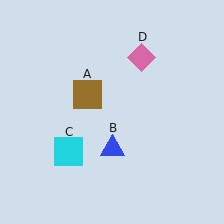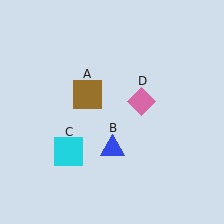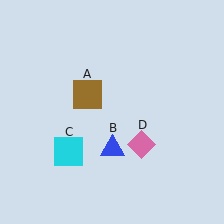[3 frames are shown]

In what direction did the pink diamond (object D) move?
The pink diamond (object D) moved down.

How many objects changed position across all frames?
1 object changed position: pink diamond (object D).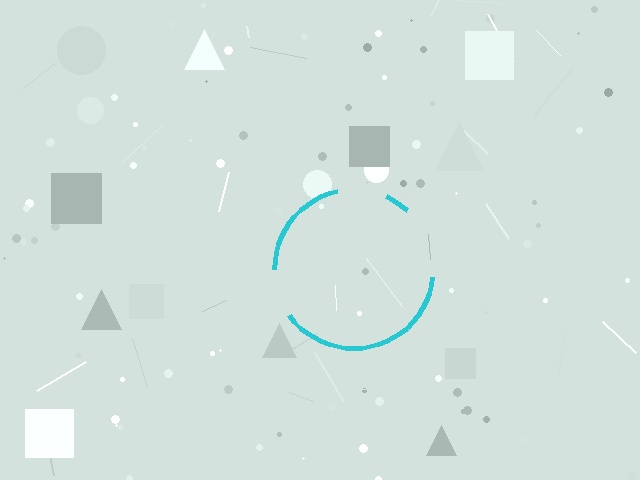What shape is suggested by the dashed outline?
The dashed outline suggests a circle.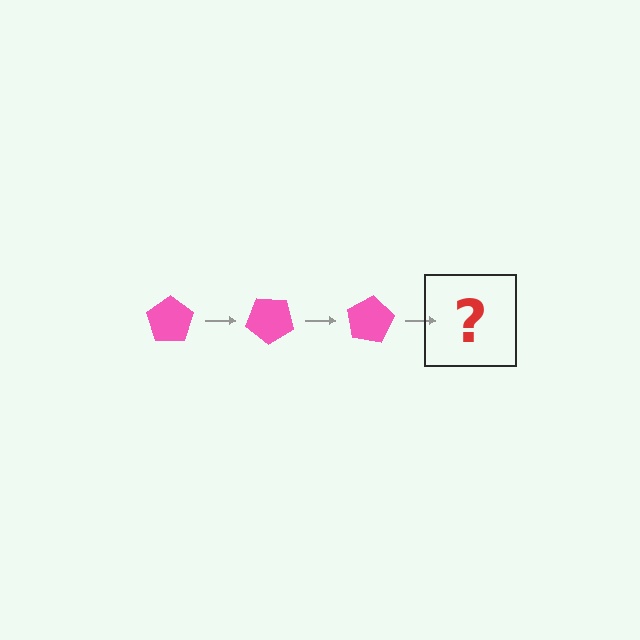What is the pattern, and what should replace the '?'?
The pattern is that the pentagon rotates 40 degrees each step. The '?' should be a pink pentagon rotated 120 degrees.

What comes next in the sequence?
The next element should be a pink pentagon rotated 120 degrees.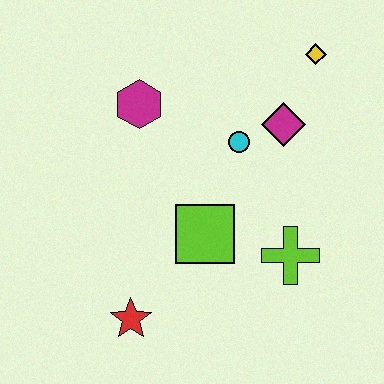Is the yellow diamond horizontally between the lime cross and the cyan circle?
No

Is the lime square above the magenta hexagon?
No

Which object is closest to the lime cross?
The lime square is closest to the lime cross.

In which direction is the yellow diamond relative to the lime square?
The yellow diamond is above the lime square.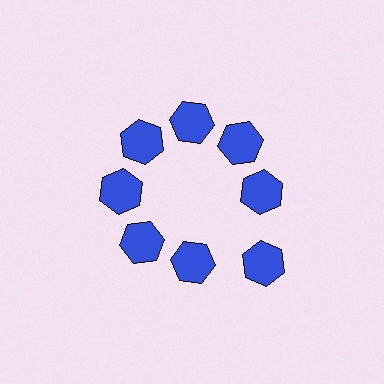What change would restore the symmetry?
The symmetry would be restored by moving it inward, back onto the ring so that all 8 hexagons sit at equal angles and equal distance from the center.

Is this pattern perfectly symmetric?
No. The 8 blue hexagons are arranged in a ring, but one element near the 4 o'clock position is pushed outward from the center, breaking the 8-fold rotational symmetry.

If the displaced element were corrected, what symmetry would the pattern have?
It would have 8-fold rotational symmetry — the pattern would map onto itself every 45 degrees.